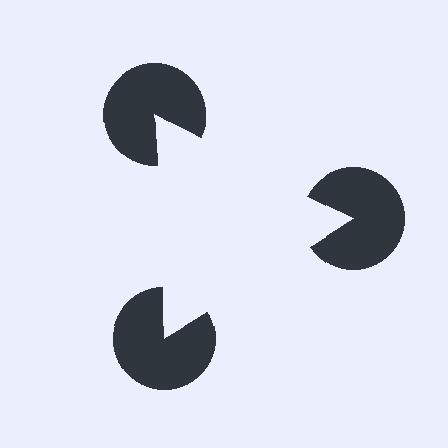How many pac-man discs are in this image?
There are 3 — one at each vertex of the illusory triangle.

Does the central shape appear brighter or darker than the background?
It typically appears slightly brighter than the background, even though no actual brightness change is drawn.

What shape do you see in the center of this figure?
An illusory triangle — its edges are inferred from the aligned wedge cuts in the pac-man discs, not physically drawn.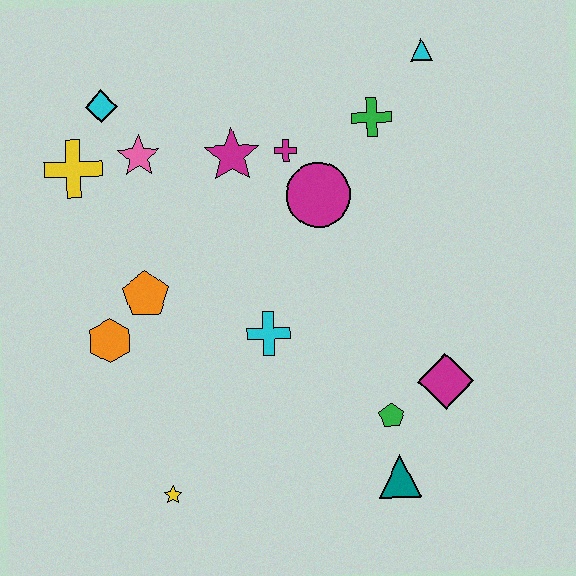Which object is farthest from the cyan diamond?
The teal triangle is farthest from the cyan diamond.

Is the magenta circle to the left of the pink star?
No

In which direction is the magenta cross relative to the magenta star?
The magenta cross is to the right of the magenta star.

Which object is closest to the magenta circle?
The magenta cross is closest to the magenta circle.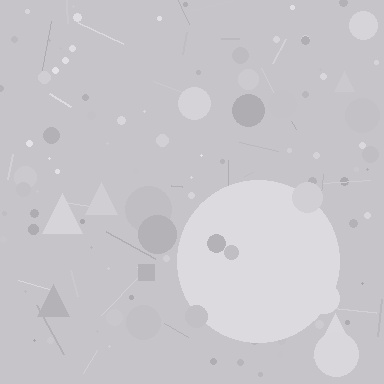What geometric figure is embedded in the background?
A circle is embedded in the background.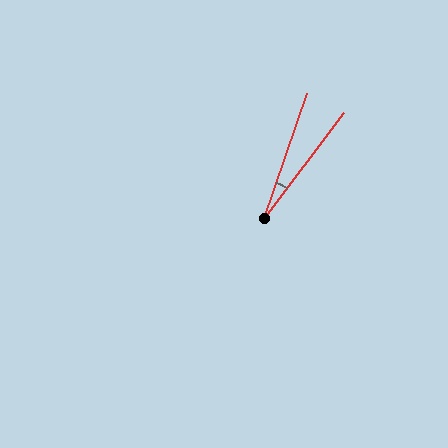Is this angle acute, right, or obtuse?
It is acute.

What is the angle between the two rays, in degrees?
Approximately 18 degrees.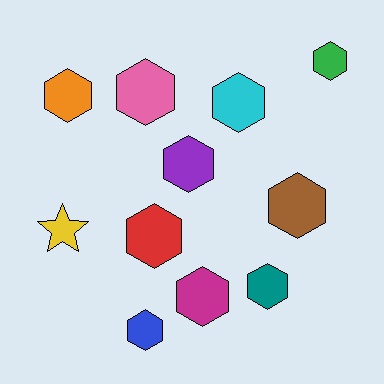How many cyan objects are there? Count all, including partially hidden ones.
There is 1 cyan object.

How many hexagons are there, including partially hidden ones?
There are 10 hexagons.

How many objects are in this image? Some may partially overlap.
There are 11 objects.